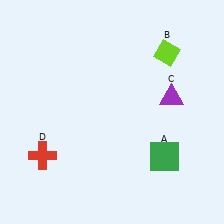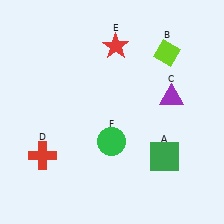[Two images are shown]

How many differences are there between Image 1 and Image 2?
There are 2 differences between the two images.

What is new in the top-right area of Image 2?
A red star (E) was added in the top-right area of Image 2.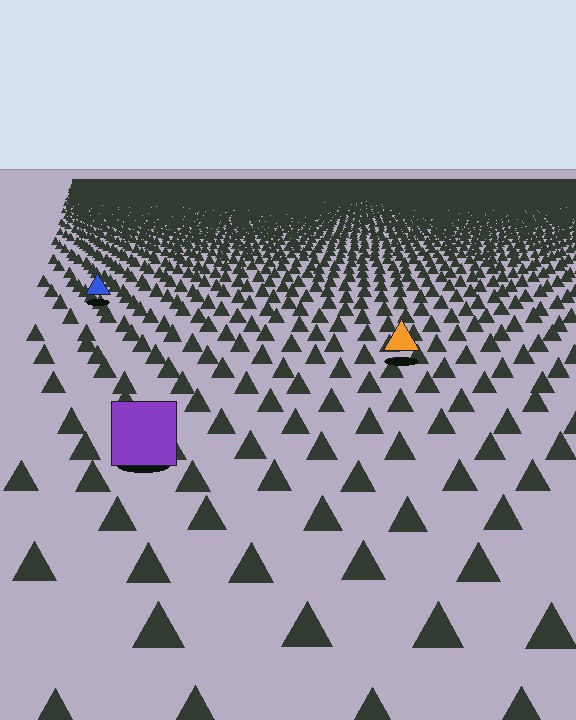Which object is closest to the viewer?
The purple square is closest. The texture marks near it are larger and more spread out.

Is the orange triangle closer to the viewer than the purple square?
No. The purple square is closer — you can tell from the texture gradient: the ground texture is coarser near it.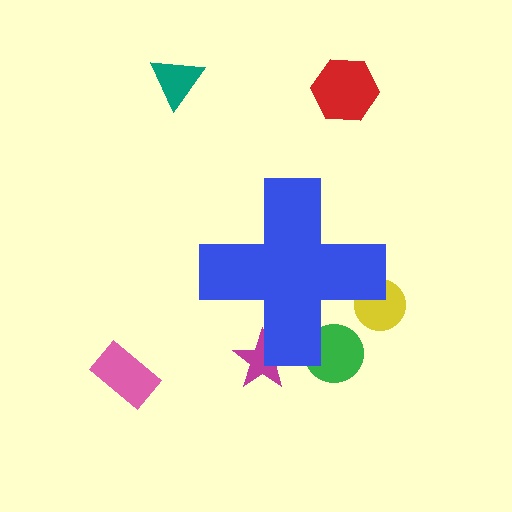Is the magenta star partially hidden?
Yes, the magenta star is partially hidden behind the blue cross.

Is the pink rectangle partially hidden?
No, the pink rectangle is fully visible.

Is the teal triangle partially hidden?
No, the teal triangle is fully visible.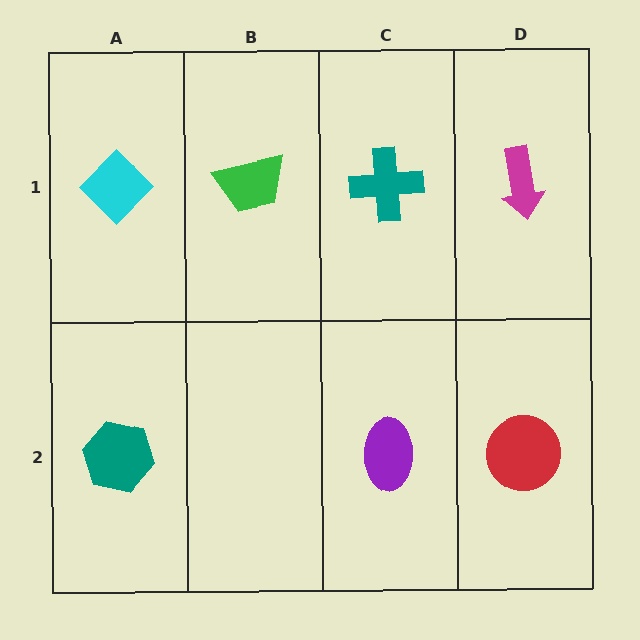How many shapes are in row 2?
3 shapes.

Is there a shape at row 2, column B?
No, that cell is empty.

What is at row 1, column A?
A cyan diamond.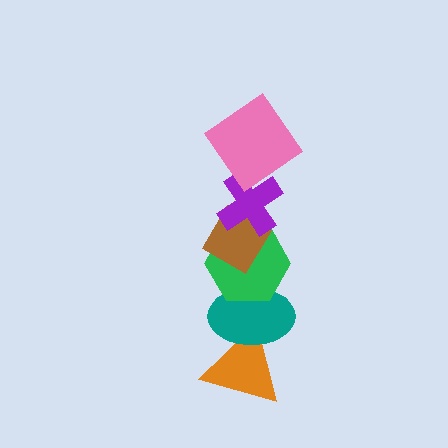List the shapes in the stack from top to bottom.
From top to bottom: the pink diamond, the purple cross, the brown diamond, the green hexagon, the teal ellipse, the orange triangle.